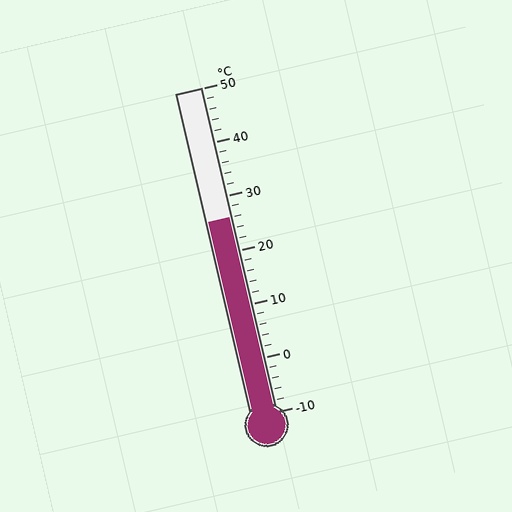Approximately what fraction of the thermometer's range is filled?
The thermometer is filled to approximately 60% of its range.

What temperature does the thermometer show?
The thermometer shows approximately 26°C.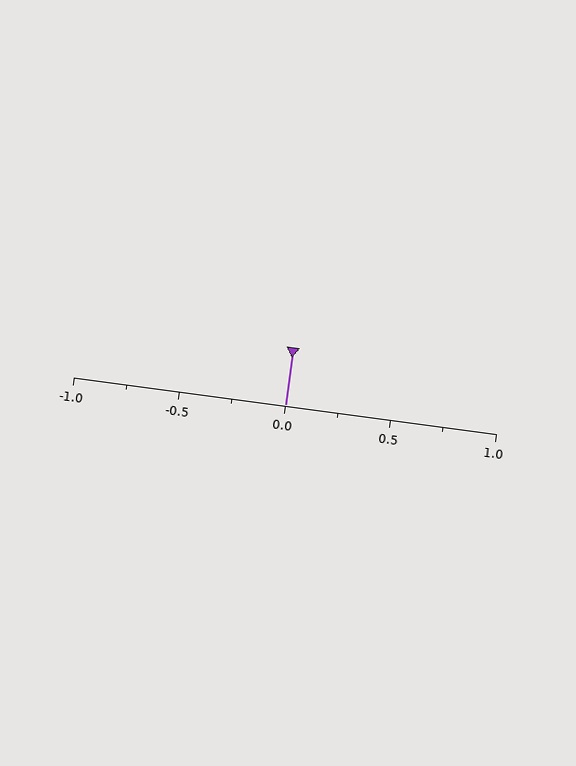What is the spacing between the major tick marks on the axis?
The major ticks are spaced 0.5 apart.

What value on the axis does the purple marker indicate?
The marker indicates approximately 0.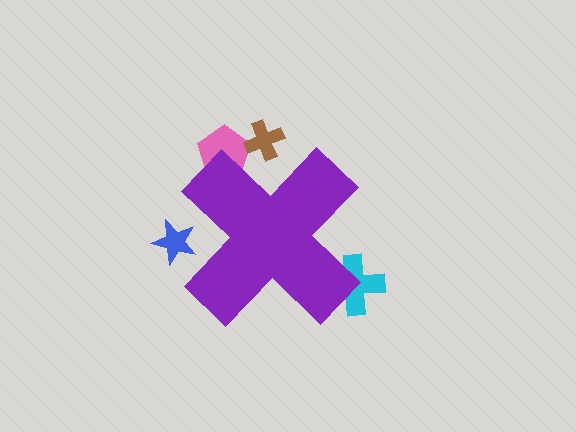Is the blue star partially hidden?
Yes, the blue star is partially hidden behind the purple cross.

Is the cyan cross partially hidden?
Yes, the cyan cross is partially hidden behind the purple cross.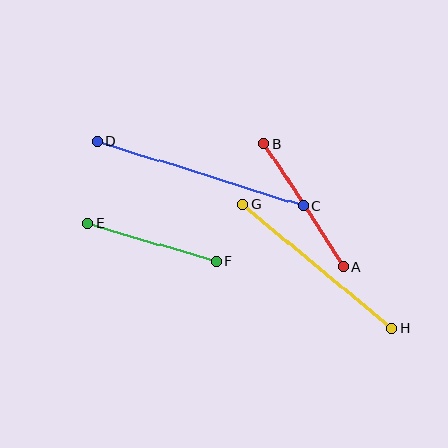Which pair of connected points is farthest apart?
Points C and D are farthest apart.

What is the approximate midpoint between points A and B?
The midpoint is at approximately (304, 205) pixels.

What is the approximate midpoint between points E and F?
The midpoint is at approximately (152, 242) pixels.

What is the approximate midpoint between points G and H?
The midpoint is at approximately (317, 266) pixels.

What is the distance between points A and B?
The distance is approximately 147 pixels.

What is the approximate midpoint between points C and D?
The midpoint is at approximately (200, 173) pixels.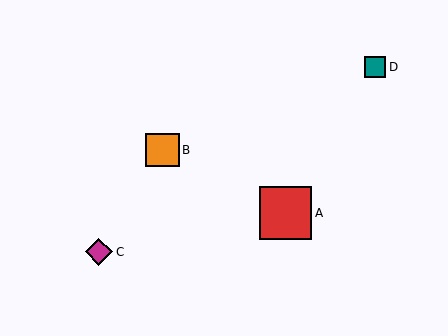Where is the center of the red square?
The center of the red square is at (285, 213).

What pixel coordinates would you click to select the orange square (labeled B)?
Click at (163, 150) to select the orange square B.